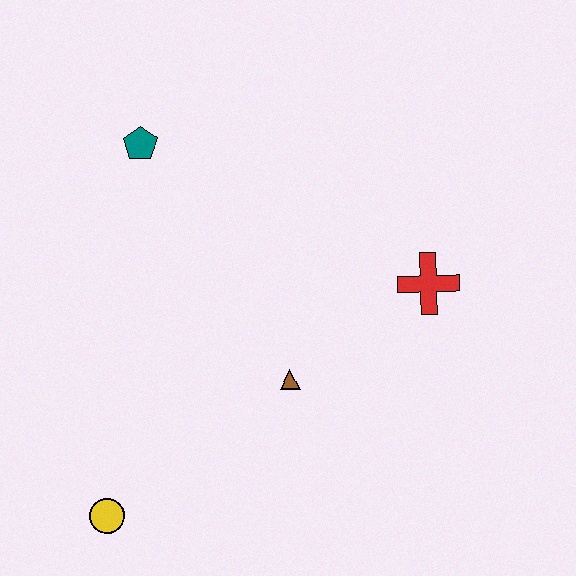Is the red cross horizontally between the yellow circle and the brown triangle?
No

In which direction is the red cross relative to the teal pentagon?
The red cross is to the right of the teal pentagon.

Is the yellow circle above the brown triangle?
No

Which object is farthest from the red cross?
The yellow circle is farthest from the red cross.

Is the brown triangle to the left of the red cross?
Yes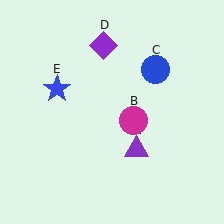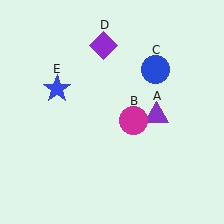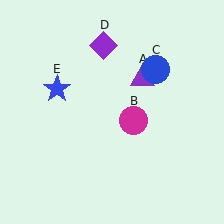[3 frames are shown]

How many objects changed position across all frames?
1 object changed position: purple triangle (object A).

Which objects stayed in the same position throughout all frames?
Magenta circle (object B) and blue circle (object C) and purple diamond (object D) and blue star (object E) remained stationary.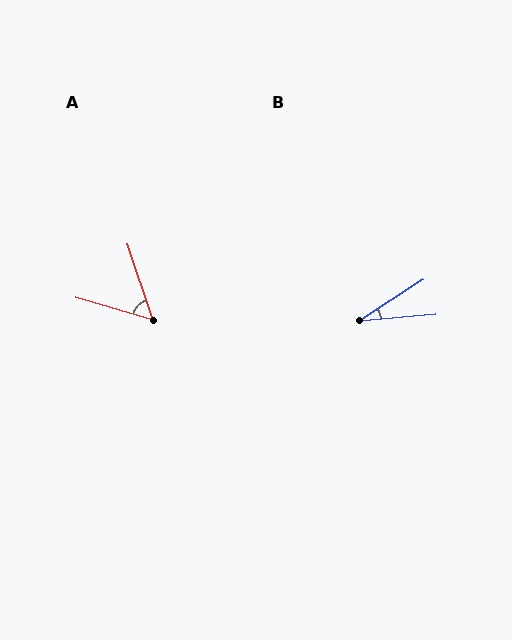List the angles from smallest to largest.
B (28°), A (55°).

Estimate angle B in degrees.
Approximately 28 degrees.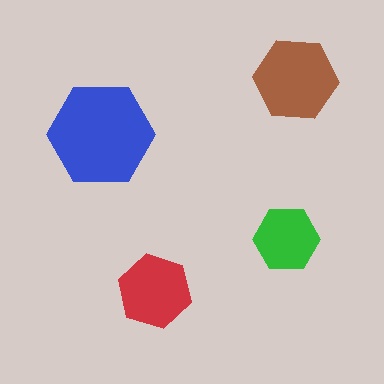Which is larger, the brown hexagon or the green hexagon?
The brown one.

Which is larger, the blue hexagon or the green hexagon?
The blue one.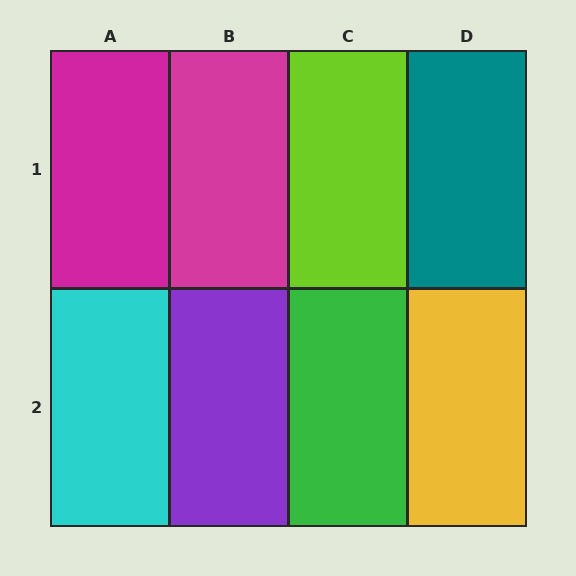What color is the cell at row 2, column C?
Green.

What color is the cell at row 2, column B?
Purple.